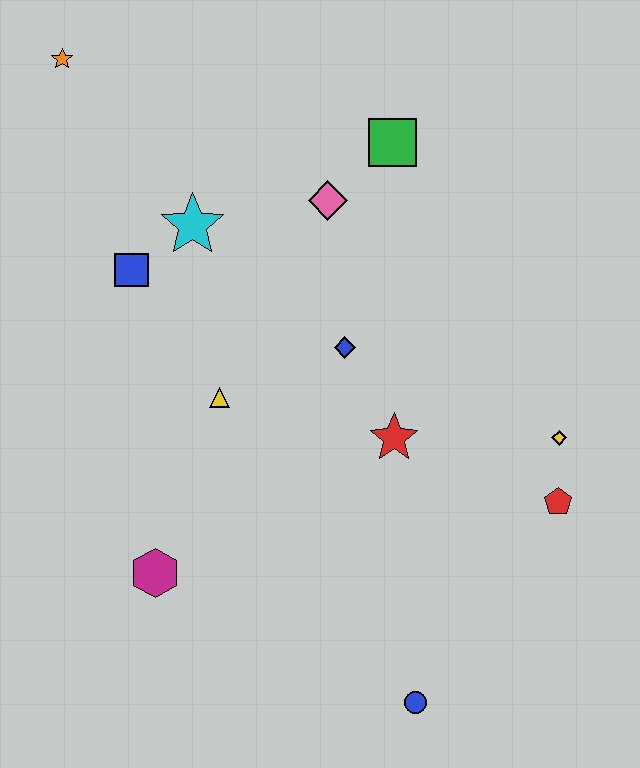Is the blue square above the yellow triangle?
Yes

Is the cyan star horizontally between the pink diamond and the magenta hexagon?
Yes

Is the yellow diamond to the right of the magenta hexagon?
Yes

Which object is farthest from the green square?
The blue circle is farthest from the green square.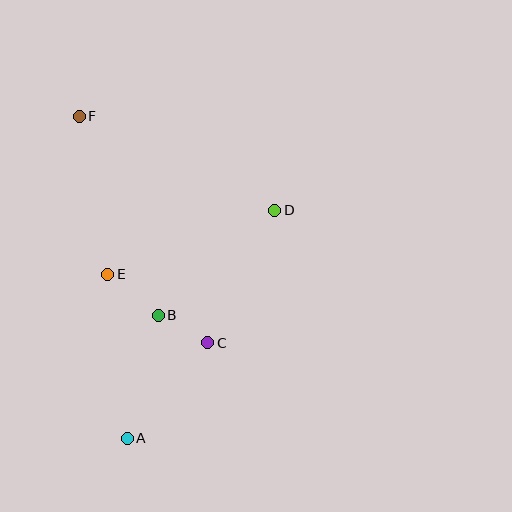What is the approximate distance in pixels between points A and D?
The distance between A and D is approximately 272 pixels.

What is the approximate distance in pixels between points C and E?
The distance between C and E is approximately 121 pixels.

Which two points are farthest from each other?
Points A and F are farthest from each other.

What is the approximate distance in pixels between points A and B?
The distance between A and B is approximately 127 pixels.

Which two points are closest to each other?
Points B and C are closest to each other.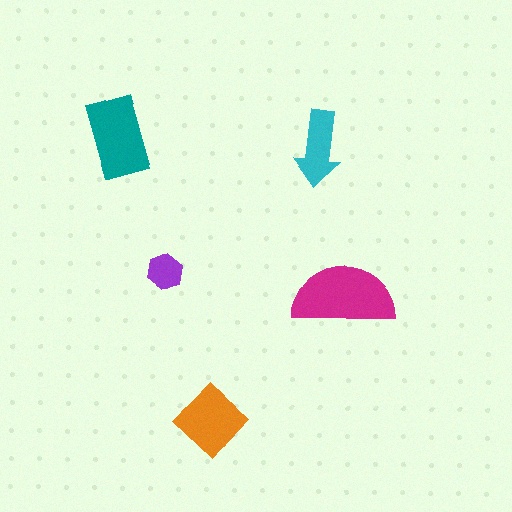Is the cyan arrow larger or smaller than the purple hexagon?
Larger.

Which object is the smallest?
The purple hexagon.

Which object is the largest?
The magenta semicircle.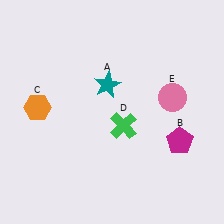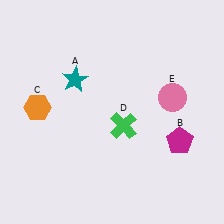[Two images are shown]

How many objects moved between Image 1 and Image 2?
1 object moved between the two images.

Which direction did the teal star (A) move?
The teal star (A) moved left.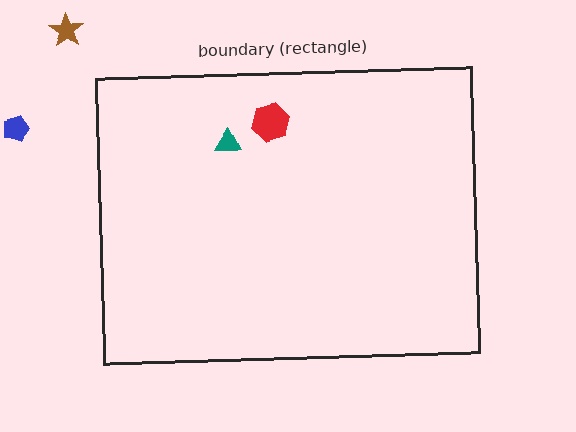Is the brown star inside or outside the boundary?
Outside.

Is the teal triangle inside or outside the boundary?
Inside.